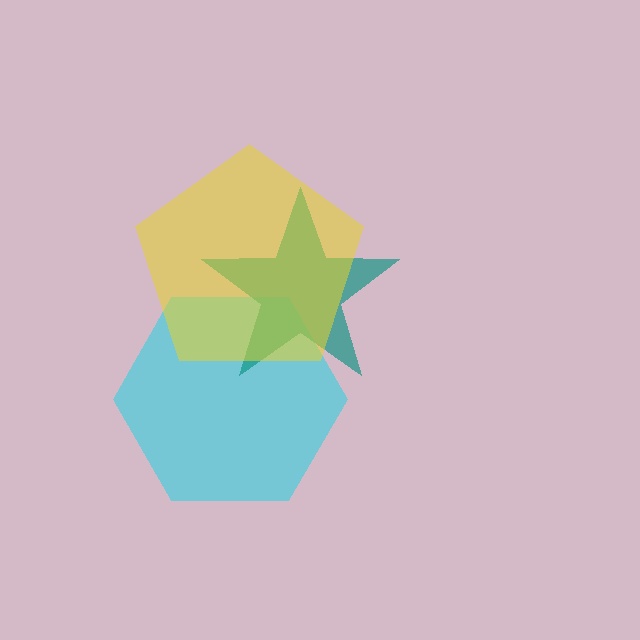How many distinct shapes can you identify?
There are 3 distinct shapes: a cyan hexagon, a teal star, a yellow pentagon.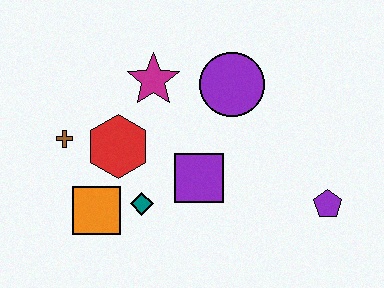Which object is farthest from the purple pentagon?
The brown cross is farthest from the purple pentagon.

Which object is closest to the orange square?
The teal diamond is closest to the orange square.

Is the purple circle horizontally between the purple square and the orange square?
No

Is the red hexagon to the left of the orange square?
No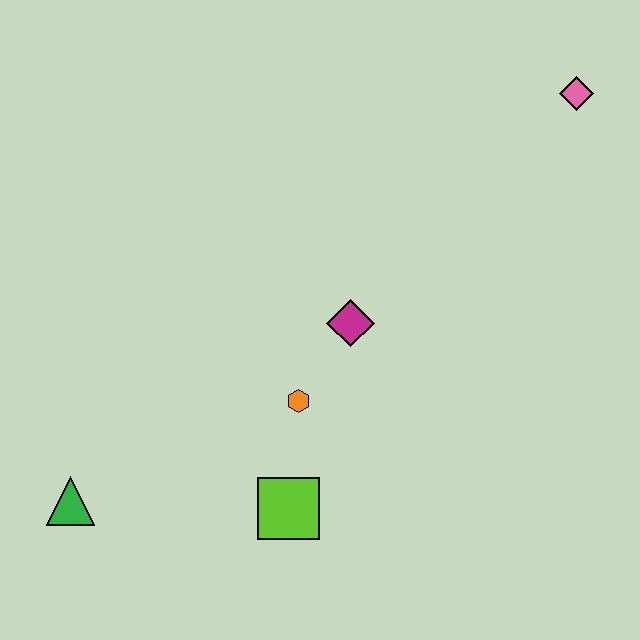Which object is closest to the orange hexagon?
The magenta diamond is closest to the orange hexagon.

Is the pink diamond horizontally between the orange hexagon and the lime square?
No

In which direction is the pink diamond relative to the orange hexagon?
The pink diamond is above the orange hexagon.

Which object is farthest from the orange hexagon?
The pink diamond is farthest from the orange hexagon.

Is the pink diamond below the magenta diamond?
No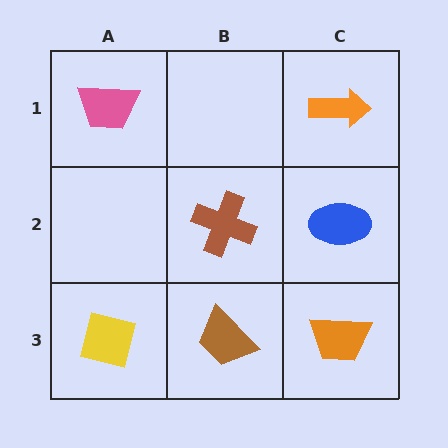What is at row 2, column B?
A brown cross.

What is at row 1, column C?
An orange arrow.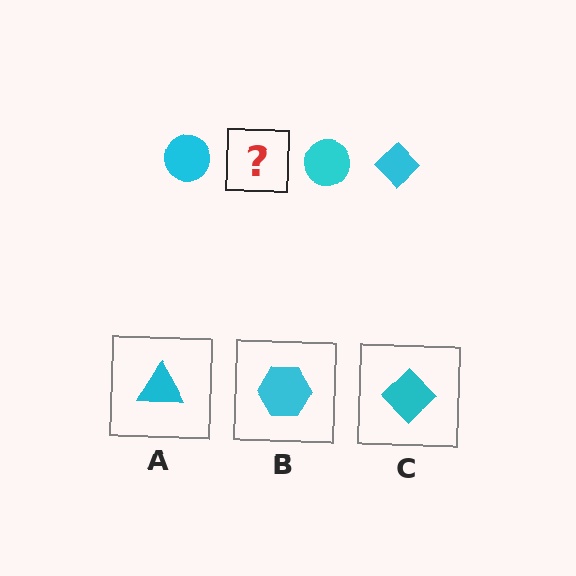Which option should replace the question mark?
Option C.